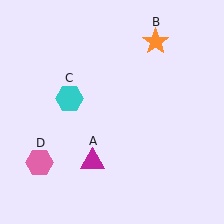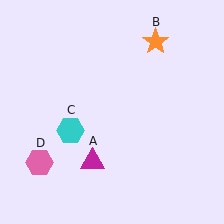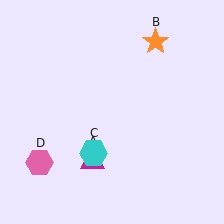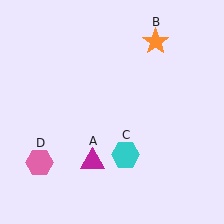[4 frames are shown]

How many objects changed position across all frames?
1 object changed position: cyan hexagon (object C).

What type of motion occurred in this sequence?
The cyan hexagon (object C) rotated counterclockwise around the center of the scene.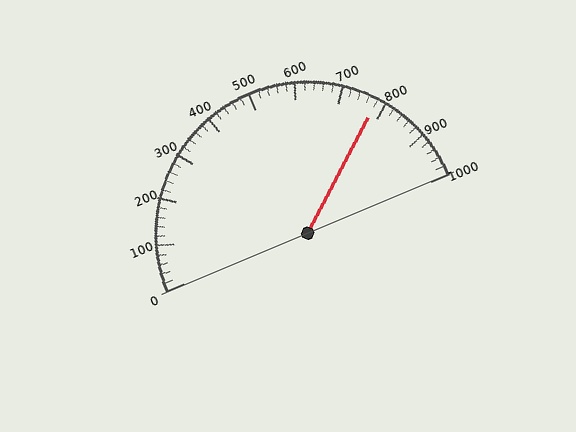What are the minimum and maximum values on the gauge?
The gauge ranges from 0 to 1000.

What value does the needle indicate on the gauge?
The needle indicates approximately 780.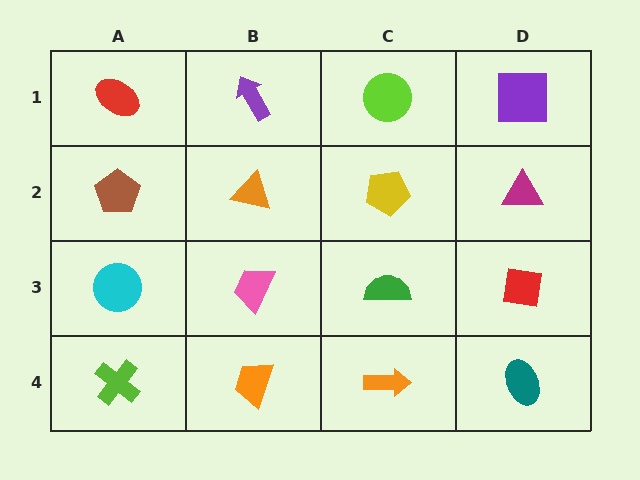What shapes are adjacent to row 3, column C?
A yellow pentagon (row 2, column C), an orange arrow (row 4, column C), a pink trapezoid (row 3, column B), a red square (row 3, column D).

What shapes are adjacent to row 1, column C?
A yellow pentagon (row 2, column C), a purple arrow (row 1, column B), a purple square (row 1, column D).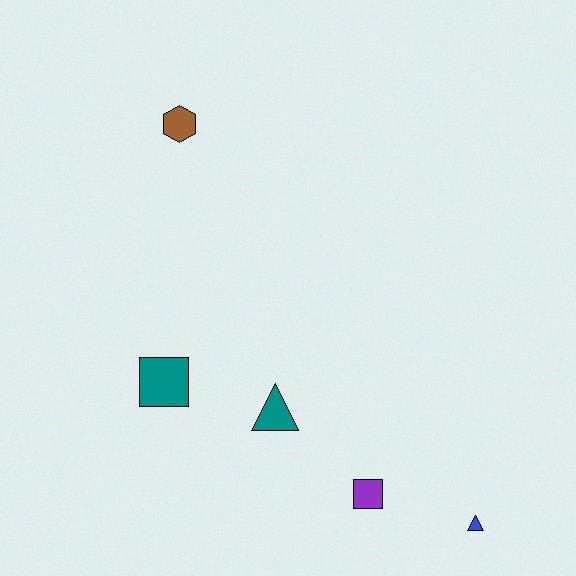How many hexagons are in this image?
There is 1 hexagon.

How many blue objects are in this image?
There is 1 blue object.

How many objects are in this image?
There are 5 objects.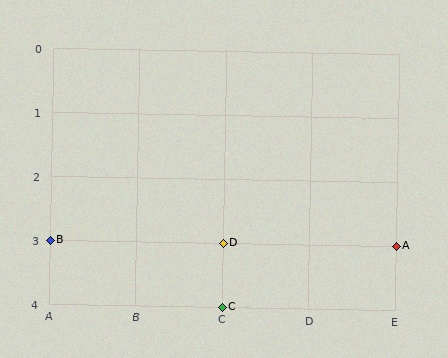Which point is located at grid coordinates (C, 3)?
Point D is at (C, 3).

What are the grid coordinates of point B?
Point B is at grid coordinates (A, 3).